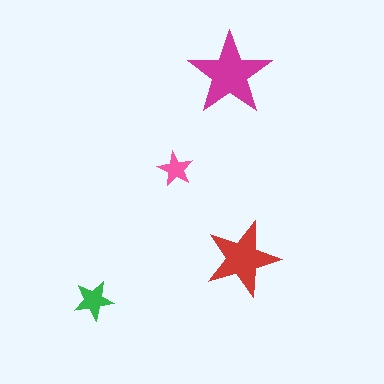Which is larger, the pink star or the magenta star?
The magenta one.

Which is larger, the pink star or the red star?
The red one.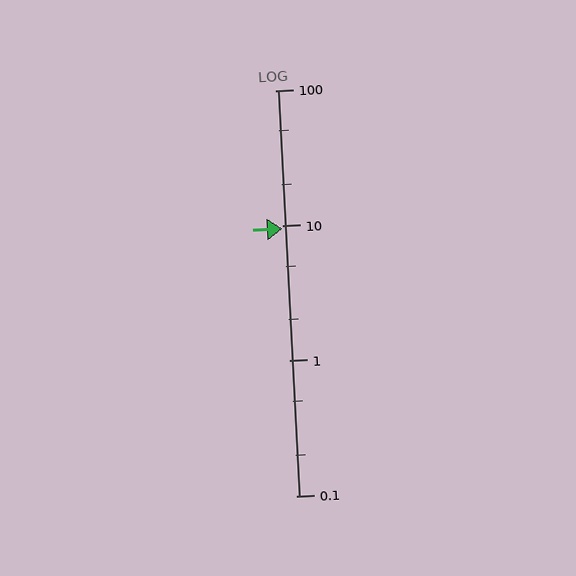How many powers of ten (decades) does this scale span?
The scale spans 3 decades, from 0.1 to 100.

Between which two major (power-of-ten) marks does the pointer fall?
The pointer is between 1 and 10.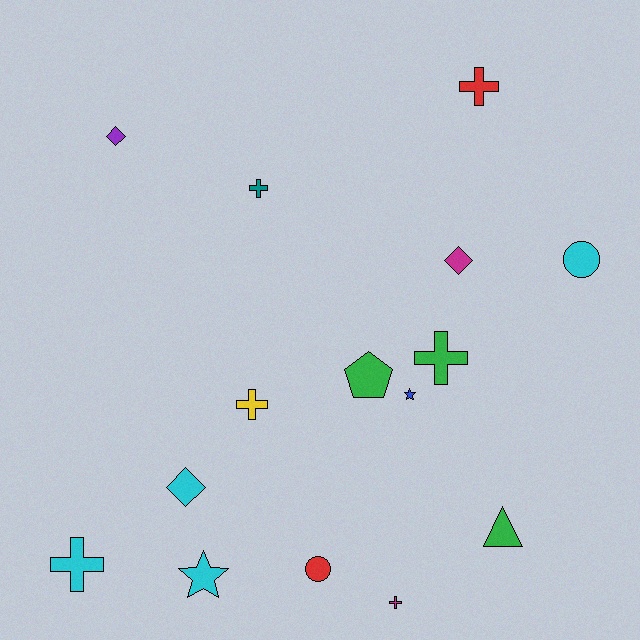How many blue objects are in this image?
There is 1 blue object.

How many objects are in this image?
There are 15 objects.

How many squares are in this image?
There are no squares.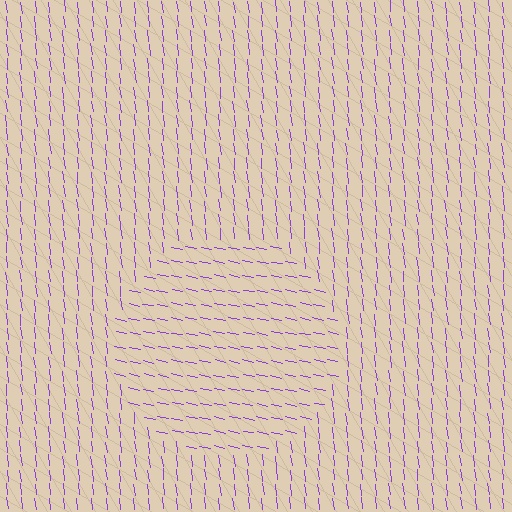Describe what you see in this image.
The image is filled with small purple line segments. A circle region in the image has lines oriented differently from the surrounding lines, creating a visible texture boundary.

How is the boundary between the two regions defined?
The boundary is defined purely by a change in line orientation (approximately 71 degrees difference). All lines are the same color and thickness.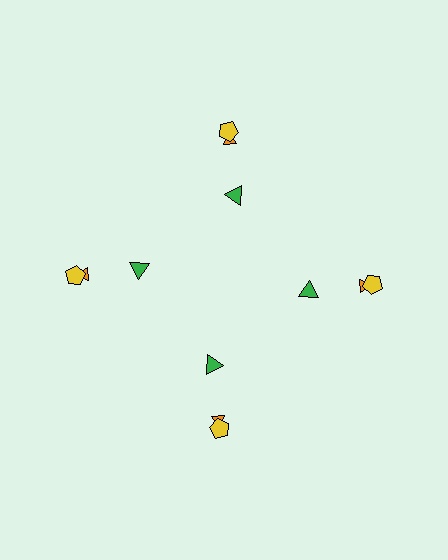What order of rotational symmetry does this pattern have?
This pattern has 4-fold rotational symmetry.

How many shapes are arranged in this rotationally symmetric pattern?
There are 12 shapes, arranged in 4 groups of 3.